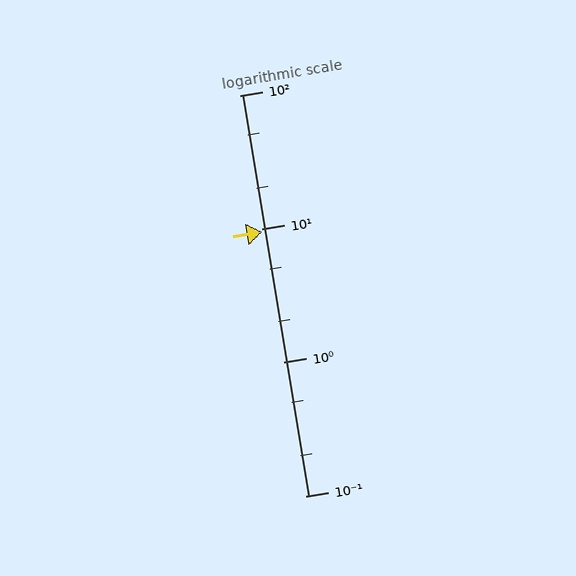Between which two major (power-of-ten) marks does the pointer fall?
The pointer is between 1 and 10.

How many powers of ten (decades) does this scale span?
The scale spans 3 decades, from 0.1 to 100.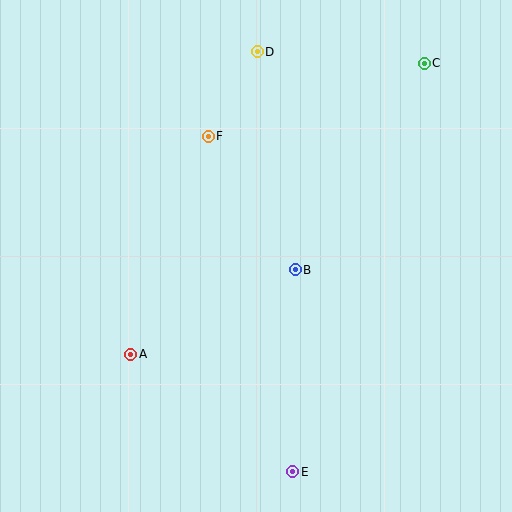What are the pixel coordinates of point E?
Point E is at (293, 472).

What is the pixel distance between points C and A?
The distance between C and A is 413 pixels.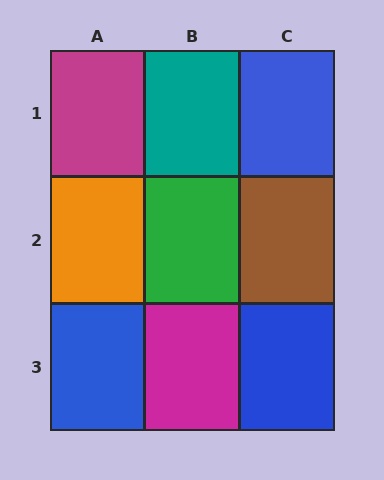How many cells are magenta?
2 cells are magenta.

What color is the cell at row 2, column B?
Green.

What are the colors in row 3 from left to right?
Blue, magenta, blue.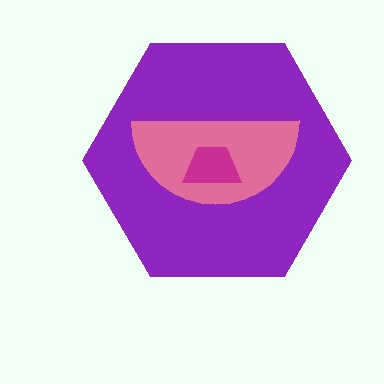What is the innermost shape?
The magenta trapezoid.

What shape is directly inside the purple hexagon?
The pink semicircle.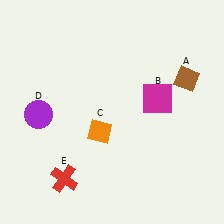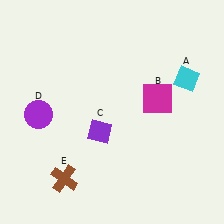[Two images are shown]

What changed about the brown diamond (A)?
In Image 1, A is brown. In Image 2, it changed to cyan.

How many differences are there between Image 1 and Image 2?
There are 3 differences between the two images.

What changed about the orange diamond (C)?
In Image 1, C is orange. In Image 2, it changed to purple.